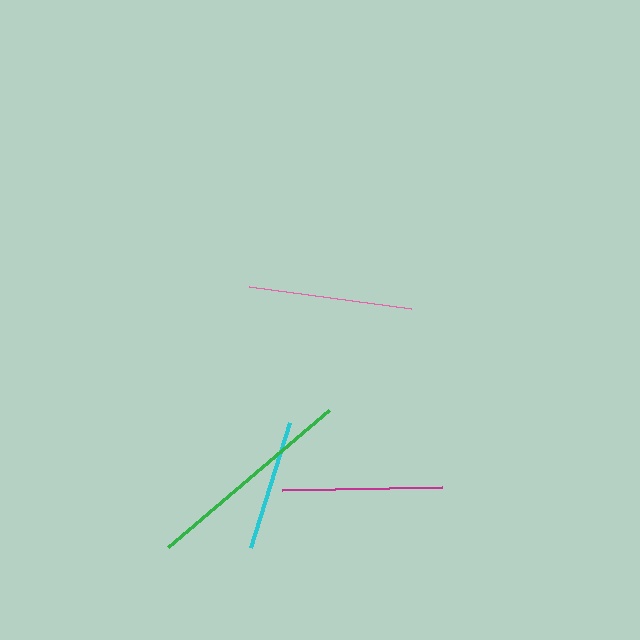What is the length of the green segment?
The green segment is approximately 211 pixels long.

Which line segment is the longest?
The green line is the longest at approximately 211 pixels.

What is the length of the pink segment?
The pink segment is approximately 164 pixels long.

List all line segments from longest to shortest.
From longest to shortest: green, pink, magenta, cyan.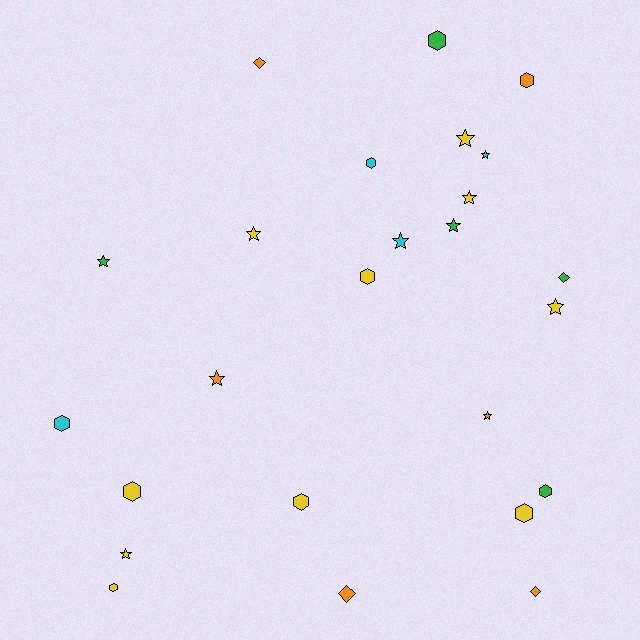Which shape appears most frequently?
Star, with 11 objects.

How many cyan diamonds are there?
There are no cyan diamonds.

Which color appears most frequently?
Yellow, with 10 objects.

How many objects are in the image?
There are 25 objects.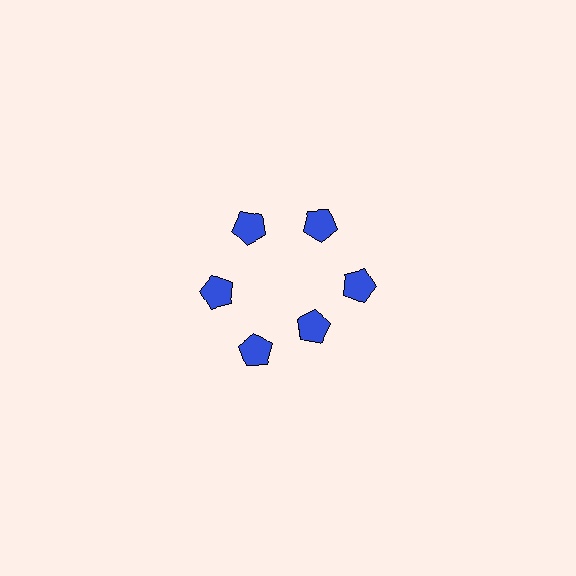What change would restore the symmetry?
The symmetry would be restored by moving it outward, back onto the ring so that all 6 pentagons sit at equal angles and equal distance from the center.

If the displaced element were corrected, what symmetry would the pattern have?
It would have 6-fold rotational symmetry — the pattern would map onto itself every 60 degrees.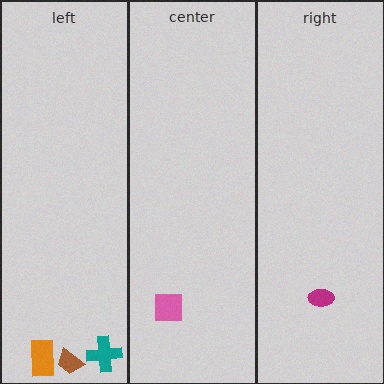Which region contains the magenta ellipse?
The right region.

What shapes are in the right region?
The magenta ellipse.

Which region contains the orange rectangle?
The left region.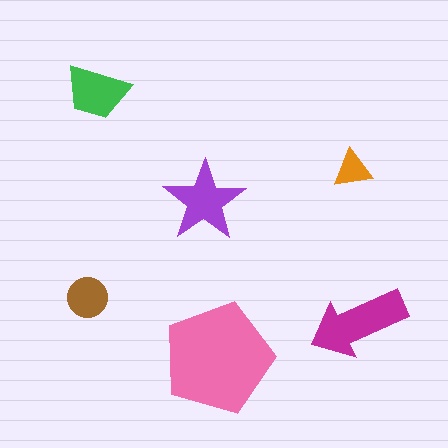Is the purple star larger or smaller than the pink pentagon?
Smaller.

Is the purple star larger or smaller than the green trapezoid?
Larger.